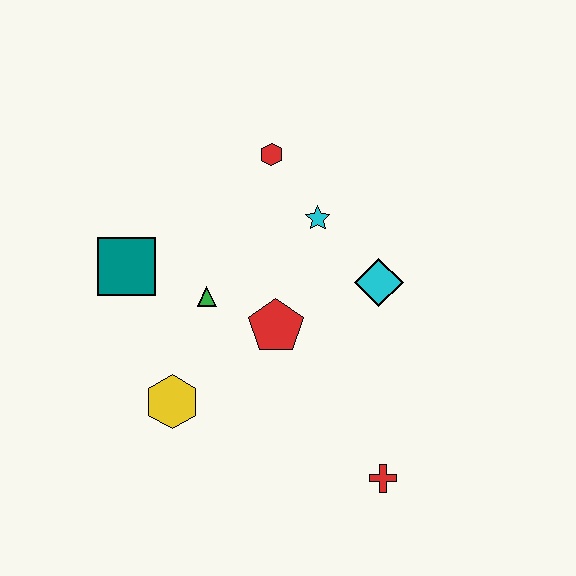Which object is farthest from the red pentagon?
The red cross is farthest from the red pentagon.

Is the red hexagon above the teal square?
Yes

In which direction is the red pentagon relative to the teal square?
The red pentagon is to the right of the teal square.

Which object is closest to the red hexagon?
The cyan star is closest to the red hexagon.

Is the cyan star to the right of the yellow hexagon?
Yes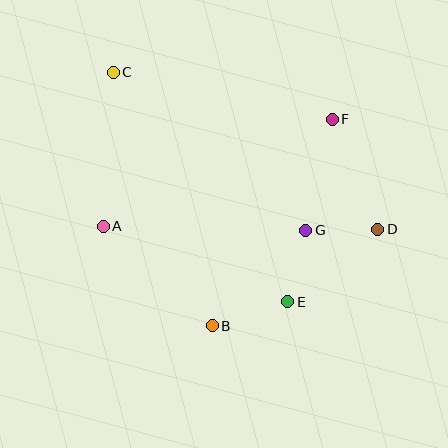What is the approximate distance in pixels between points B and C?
The distance between B and C is approximately 272 pixels.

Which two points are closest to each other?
Points D and G are closest to each other.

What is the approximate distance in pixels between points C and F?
The distance between C and F is approximately 224 pixels.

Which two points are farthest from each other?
Points C and D are farthest from each other.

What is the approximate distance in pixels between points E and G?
The distance between E and G is approximately 74 pixels.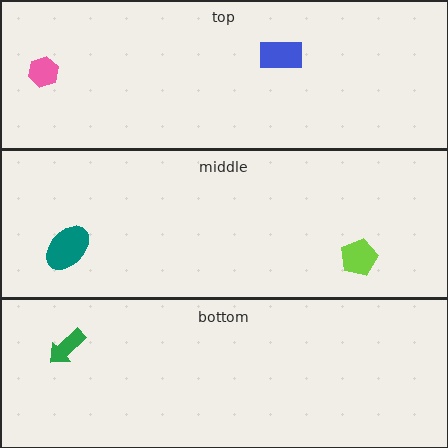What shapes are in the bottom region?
The green arrow.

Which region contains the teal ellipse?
The middle region.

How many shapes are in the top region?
2.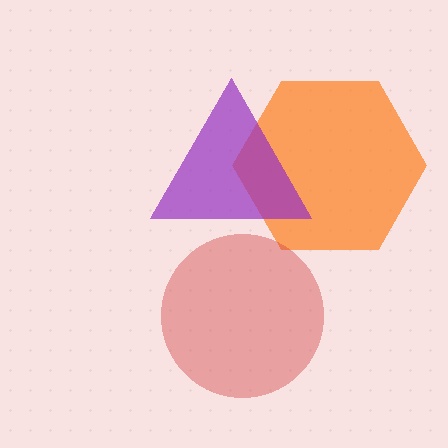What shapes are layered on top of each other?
The layered shapes are: an orange hexagon, a purple triangle, a red circle.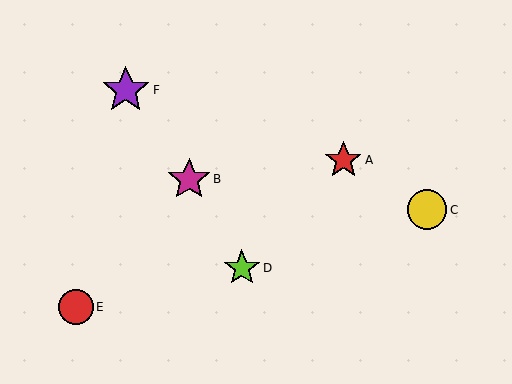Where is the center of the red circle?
The center of the red circle is at (76, 307).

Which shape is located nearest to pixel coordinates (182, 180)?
The magenta star (labeled B) at (189, 179) is nearest to that location.